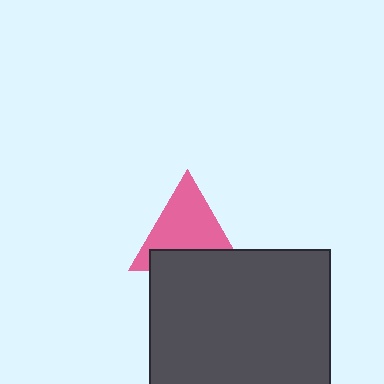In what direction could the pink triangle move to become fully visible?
The pink triangle could move up. That would shift it out from behind the dark gray rectangle entirely.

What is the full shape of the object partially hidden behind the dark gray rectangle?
The partially hidden object is a pink triangle.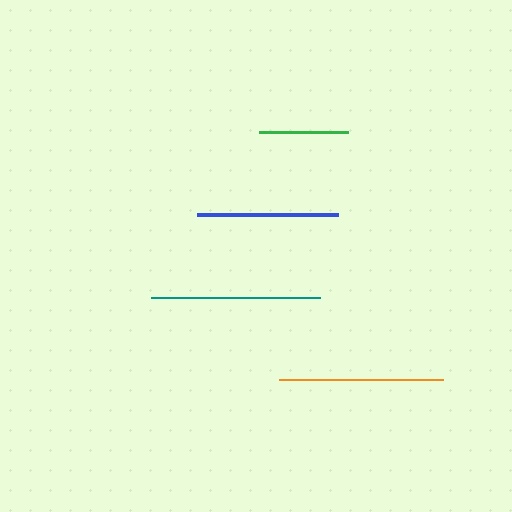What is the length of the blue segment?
The blue segment is approximately 141 pixels long.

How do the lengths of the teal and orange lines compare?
The teal and orange lines are approximately the same length.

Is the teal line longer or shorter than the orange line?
The teal line is longer than the orange line.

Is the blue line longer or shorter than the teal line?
The teal line is longer than the blue line.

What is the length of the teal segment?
The teal segment is approximately 170 pixels long.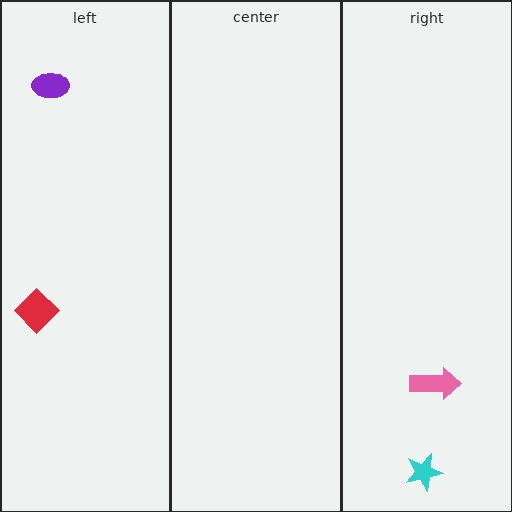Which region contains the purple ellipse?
The left region.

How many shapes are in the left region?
2.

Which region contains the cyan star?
The right region.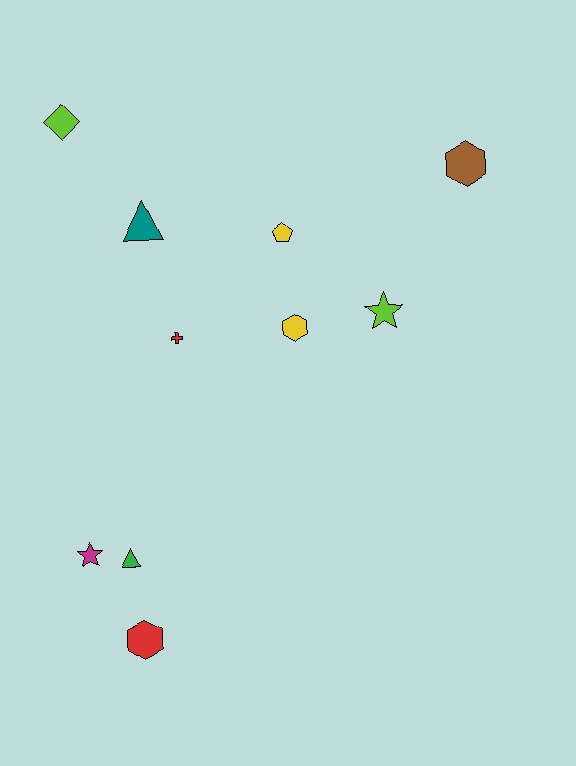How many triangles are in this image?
There are 2 triangles.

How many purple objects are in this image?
There are no purple objects.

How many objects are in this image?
There are 10 objects.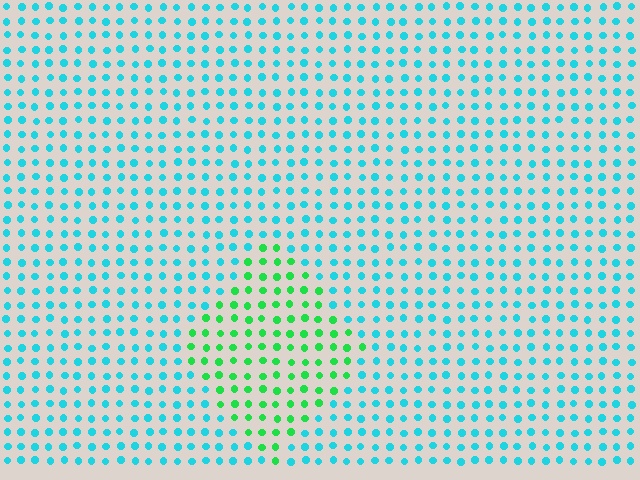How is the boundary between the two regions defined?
The boundary is defined purely by a slight shift in hue (about 51 degrees). Spacing, size, and orientation are identical on both sides.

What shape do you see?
I see a diamond.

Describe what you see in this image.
The image is filled with small cyan elements in a uniform arrangement. A diamond-shaped region is visible where the elements are tinted to a slightly different hue, forming a subtle color boundary.